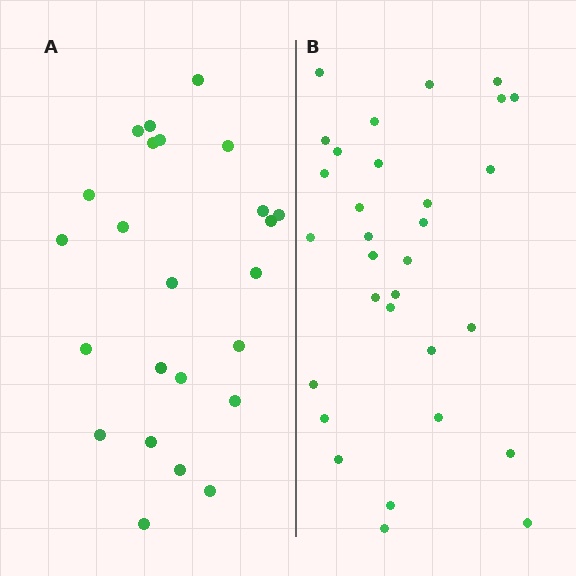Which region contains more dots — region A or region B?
Region B (the right region) has more dots.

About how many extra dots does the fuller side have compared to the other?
Region B has roughly 8 or so more dots than region A.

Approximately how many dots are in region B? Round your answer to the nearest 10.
About 30 dots. (The exact count is 31, which rounds to 30.)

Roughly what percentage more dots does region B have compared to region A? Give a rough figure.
About 30% more.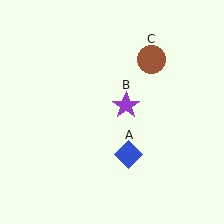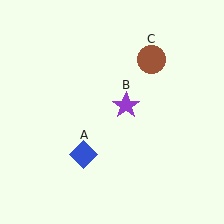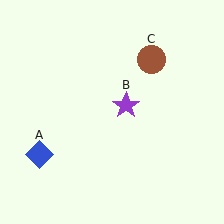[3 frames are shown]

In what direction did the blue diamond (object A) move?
The blue diamond (object A) moved left.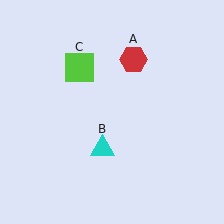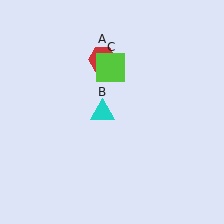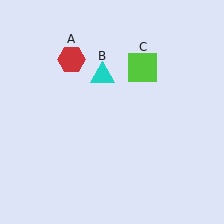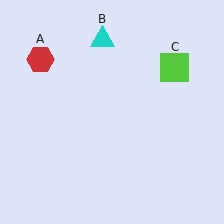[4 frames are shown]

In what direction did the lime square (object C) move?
The lime square (object C) moved right.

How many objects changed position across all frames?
3 objects changed position: red hexagon (object A), cyan triangle (object B), lime square (object C).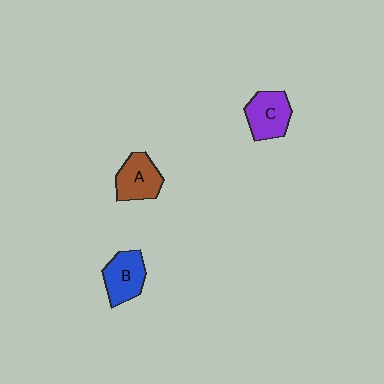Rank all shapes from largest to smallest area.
From largest to smallest: C (purple), B (blue), A (brown).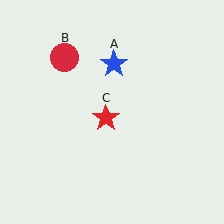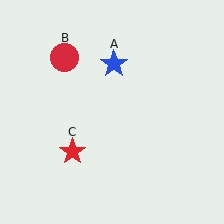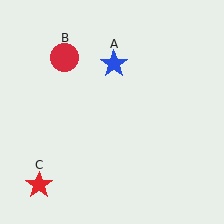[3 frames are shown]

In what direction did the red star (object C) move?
The red star (object C) moved down and to the left.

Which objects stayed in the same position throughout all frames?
Blue star (object A) and red circle (object B) remained stationary.